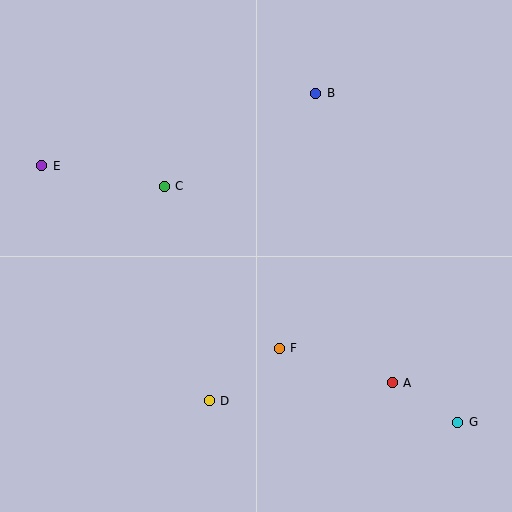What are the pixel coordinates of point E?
Point E is at (42, 166).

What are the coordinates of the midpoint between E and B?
The midpoint between E and B is at (179, 130).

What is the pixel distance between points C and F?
The distance between C and F is 199 pixels.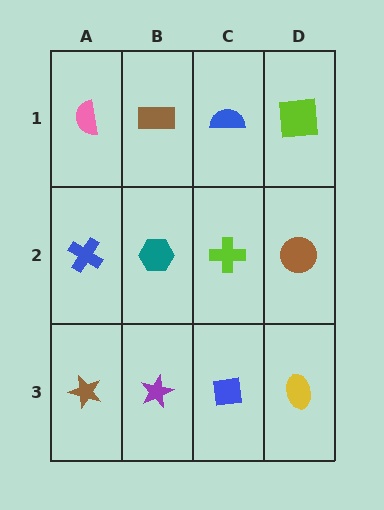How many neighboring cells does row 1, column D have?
2.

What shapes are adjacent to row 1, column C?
A lime cross (row 2, column C), a brown rectangle (row 1, column B), a lime square (row 1, column D).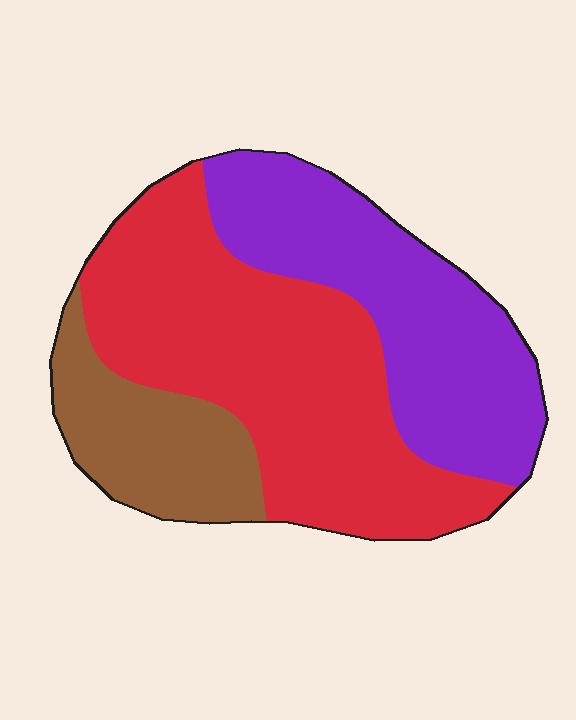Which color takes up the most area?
Red, at roughly 50%.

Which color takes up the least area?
Brown, at roughly 20%.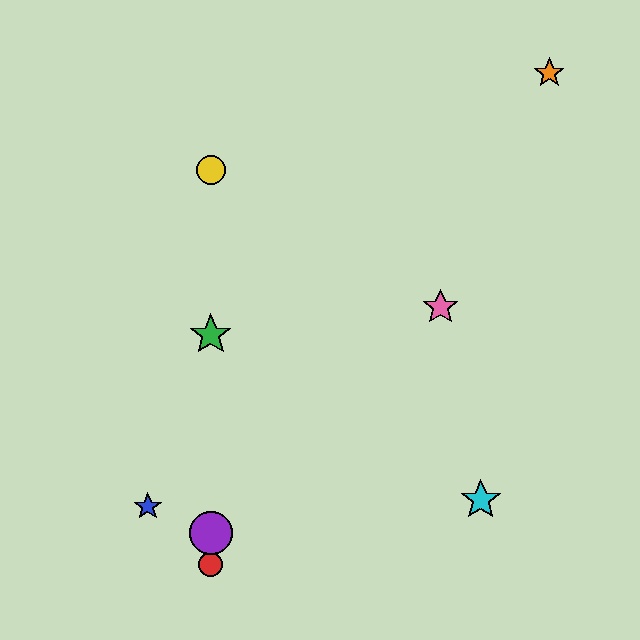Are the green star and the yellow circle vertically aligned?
Yes, both are at x≈211.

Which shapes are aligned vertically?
The red circle, the green star, the yellow circle, the purple circle are aligned vertically.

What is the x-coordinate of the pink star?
The pink star is at x≈440.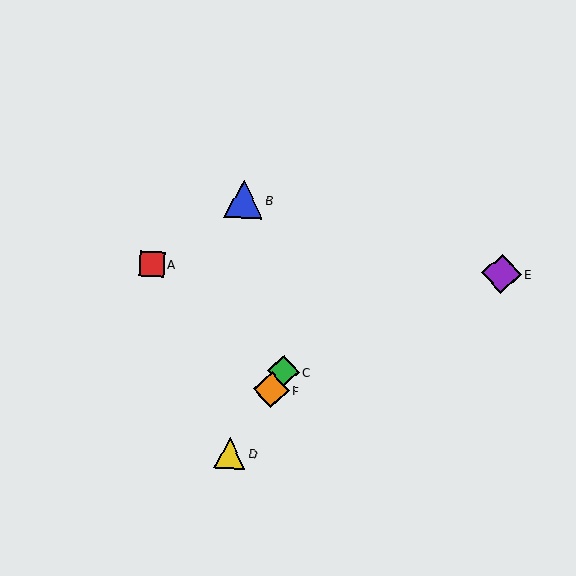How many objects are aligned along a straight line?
3 objects (C, D, F) are aligned along a straight line.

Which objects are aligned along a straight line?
Objects C, D, F are aligned along a straight line.